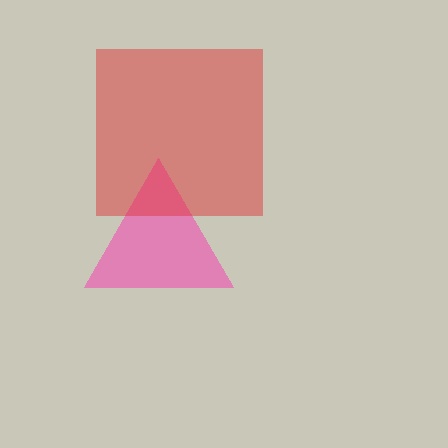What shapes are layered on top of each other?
The layered shapes are: a pink triangle, a red square.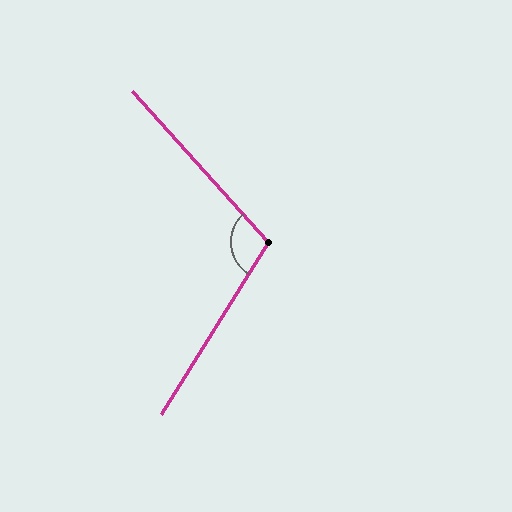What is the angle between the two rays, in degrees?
Approximately 106 degrees.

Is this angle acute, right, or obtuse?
It is obtuse.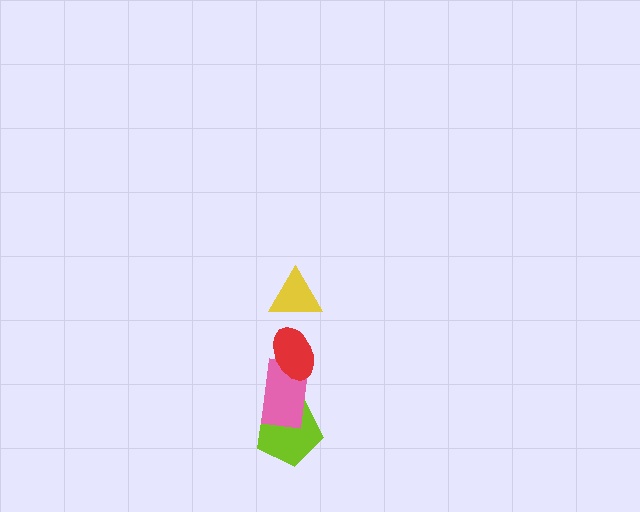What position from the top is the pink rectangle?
The pink rectangle is 3rd from the top.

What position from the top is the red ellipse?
The red ellipse is 2nd from the top.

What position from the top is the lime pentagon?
The lime pentagon is 4th from the top.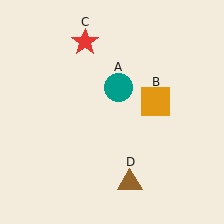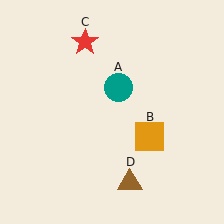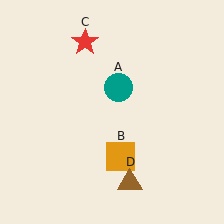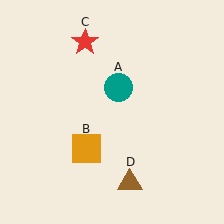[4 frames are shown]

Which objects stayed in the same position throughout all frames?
Teal circle (object A) and red star (object C) and brown triangle (object D) remained stationary.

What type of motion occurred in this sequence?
The orange square (object B) rotated clockwise around the center of the scene.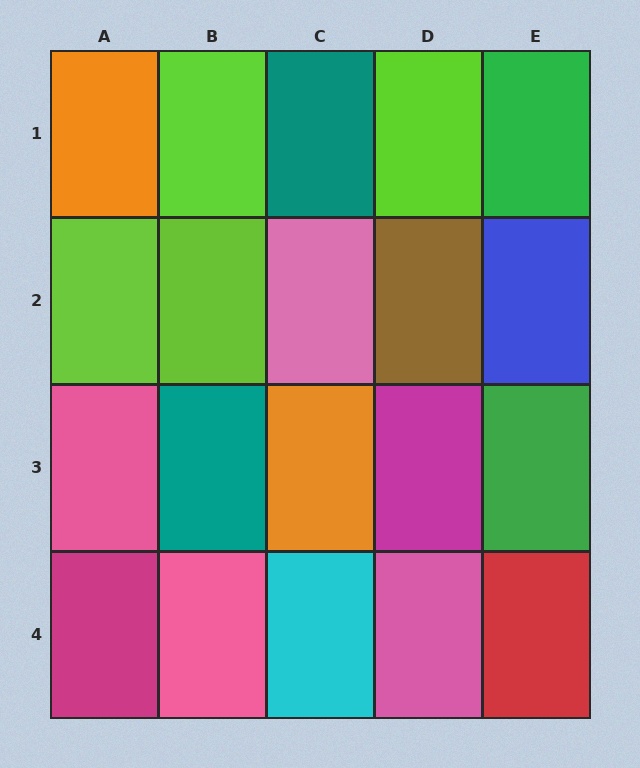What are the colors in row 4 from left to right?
Magenta, pink, cyan, pink, red.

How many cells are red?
1 cell is red.